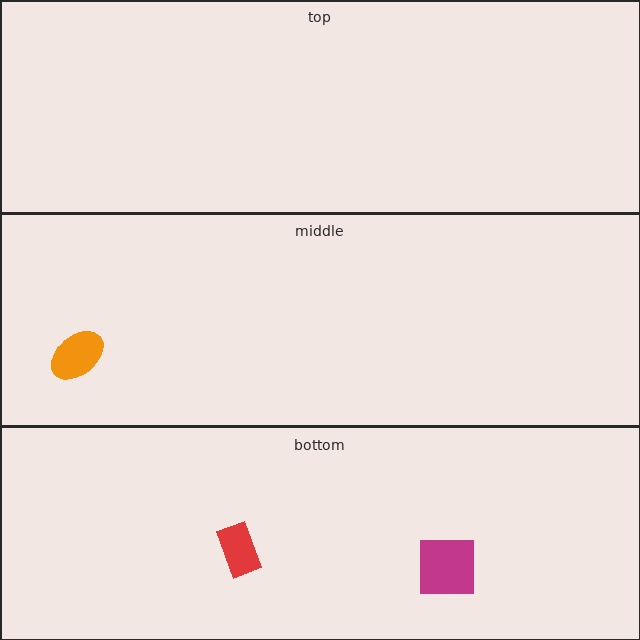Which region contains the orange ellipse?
The middle region.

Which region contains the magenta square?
The bottom region.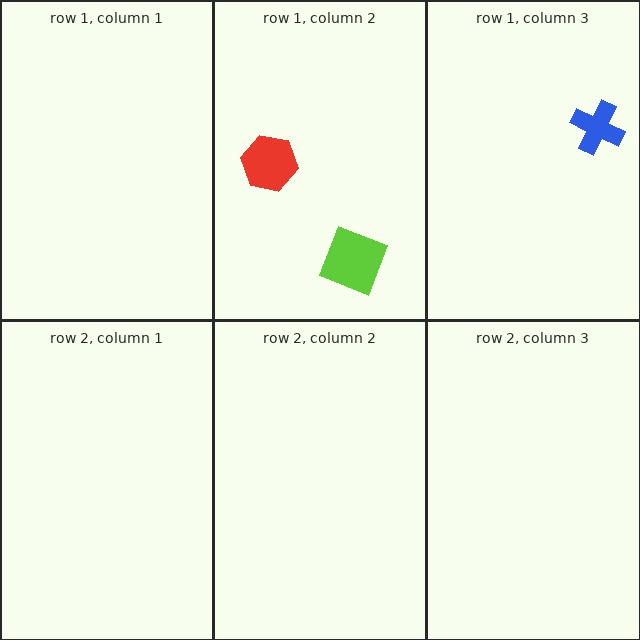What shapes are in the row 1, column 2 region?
The red hexagon, the lime diamond.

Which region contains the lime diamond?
The row 1, column 2 region.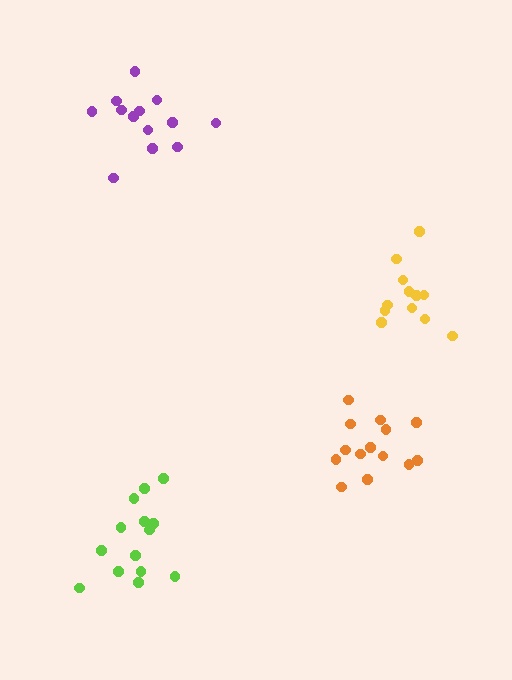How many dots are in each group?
Group 1: 14 dots, Group 2: 12 dots, Group 3: 13 dots, Group 4: 14 dots (53 total).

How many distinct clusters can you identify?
There are 4 distinct clusters.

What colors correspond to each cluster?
The clusters are colored: lime, yellow, purple, orange.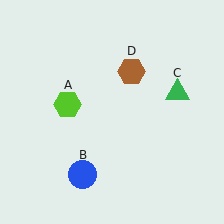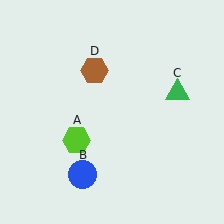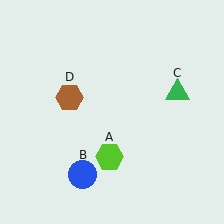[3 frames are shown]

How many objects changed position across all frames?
2 objects changed position: lime hexagon (object A), brown hexagon (object D).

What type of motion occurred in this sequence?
The lime hexagon (object A), brown hexagon (object D) rotated counterclockwise around the center of the scene.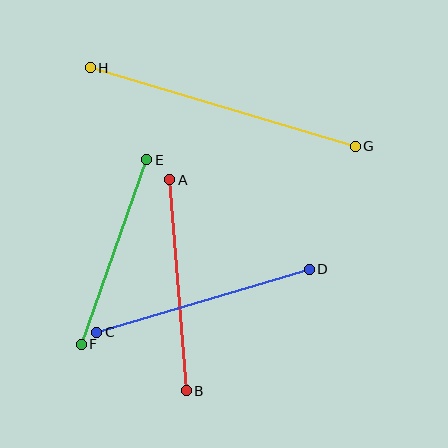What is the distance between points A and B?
The distance is approximately 212 pixels.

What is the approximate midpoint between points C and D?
The midpoint is at approximately (203, 301) pixels.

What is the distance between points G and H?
The distance is approximately 276 pixels.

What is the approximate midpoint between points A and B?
The midpoint is at approximately (178, 285) pixels.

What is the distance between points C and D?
The distance is approximately 222 pixels.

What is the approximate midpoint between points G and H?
The midpoint is at approximately (223, 107) pixels.